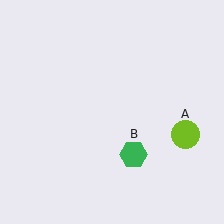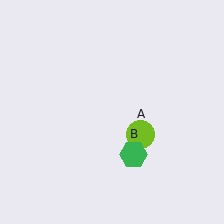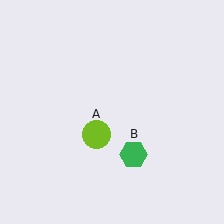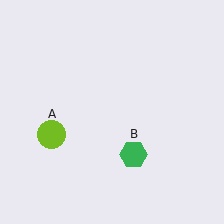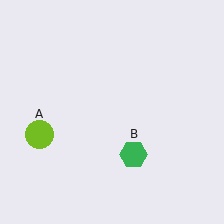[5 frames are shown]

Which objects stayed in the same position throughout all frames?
Green hexagon (object B) remained stationary.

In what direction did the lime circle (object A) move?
The lime circle (object A) moved left.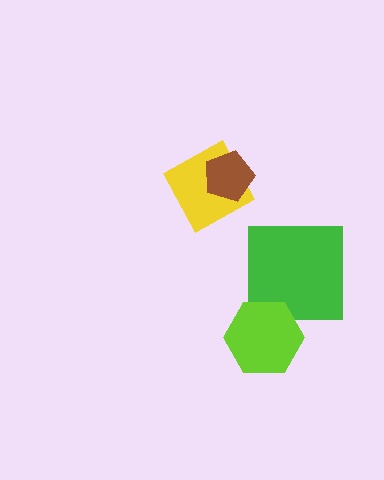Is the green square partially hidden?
Yes, it is partially covered by another shape.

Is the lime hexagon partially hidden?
No, no other shape covers it.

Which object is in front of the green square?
The lime hexagon is in front of the green square.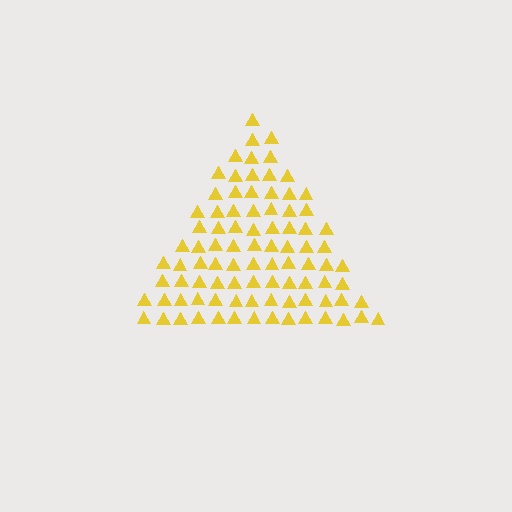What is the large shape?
The large shape is a triangle.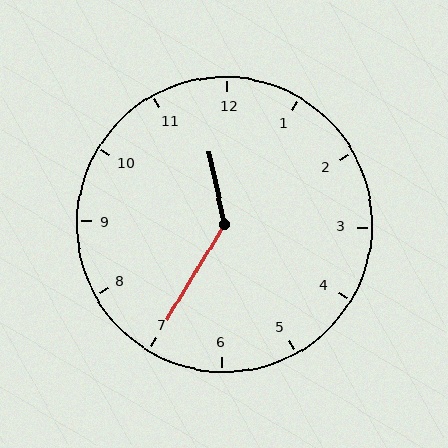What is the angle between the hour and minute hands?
Approximately 138 degrees.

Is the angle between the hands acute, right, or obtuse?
It is obtuse.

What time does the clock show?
11:35.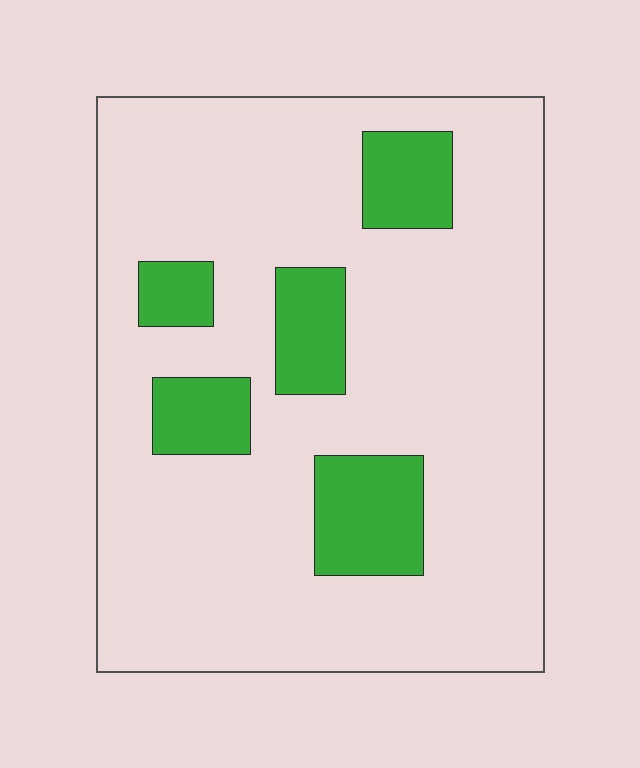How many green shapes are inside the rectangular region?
5.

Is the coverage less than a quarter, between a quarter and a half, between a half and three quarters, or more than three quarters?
Less than a quarter.